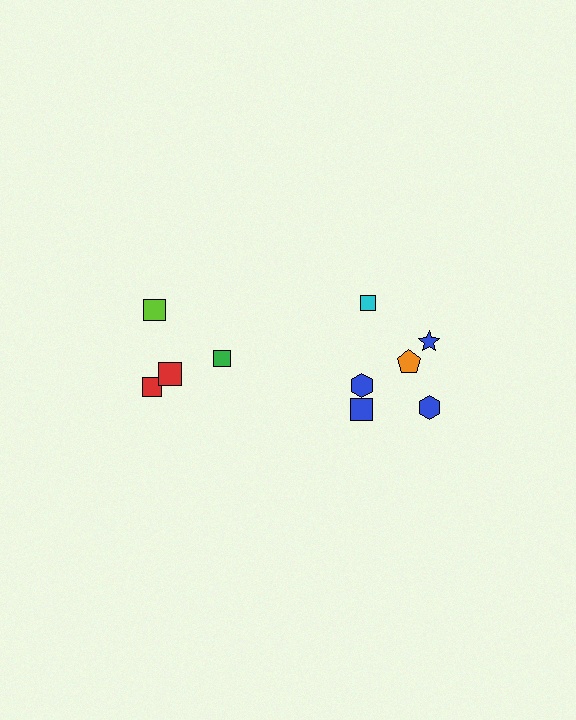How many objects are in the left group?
There are 4 objects.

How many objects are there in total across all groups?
There are 10 objects.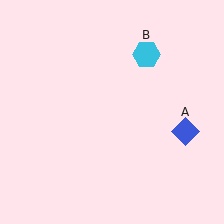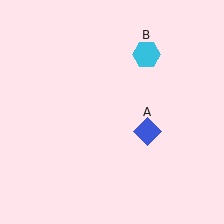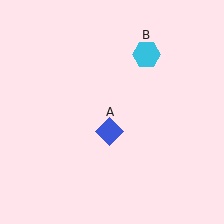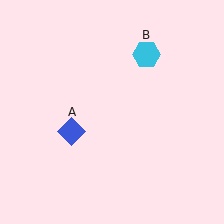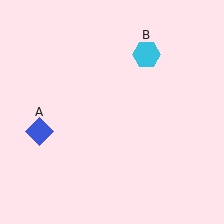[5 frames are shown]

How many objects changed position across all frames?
1 object changed position: blue diamond (object A).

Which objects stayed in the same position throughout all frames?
Cyan hexagon (object B) remained stationary.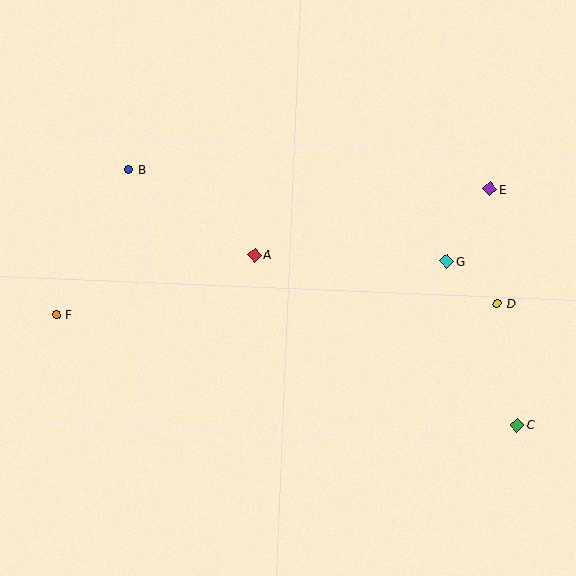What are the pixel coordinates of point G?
Point G is at (447, 261).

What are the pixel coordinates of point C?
Point C is at (517, 425).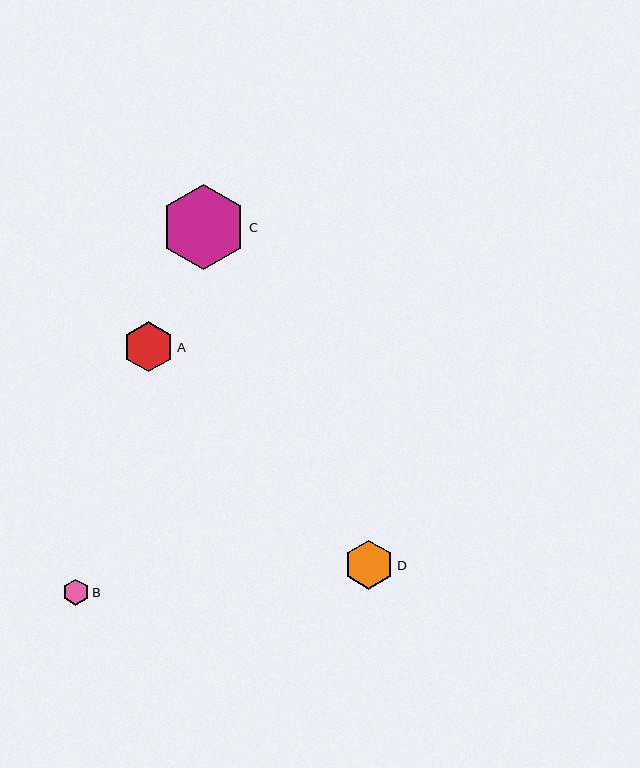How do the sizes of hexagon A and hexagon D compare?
Hexagon A and hexagon D are approximately the same size.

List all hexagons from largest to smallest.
From largest to smallest: C, A, D, B.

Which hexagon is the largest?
Hexagon C is the largest with a size of approximately 85 pixels.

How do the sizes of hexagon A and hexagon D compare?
Hexagon A and hexagon D are approximately the same size.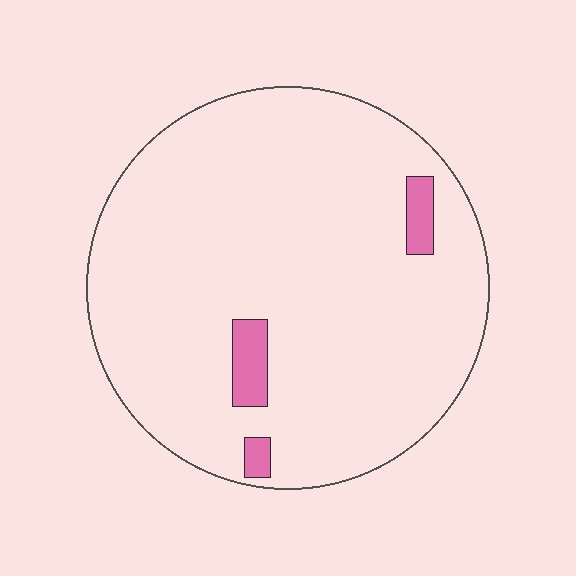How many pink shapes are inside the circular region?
3.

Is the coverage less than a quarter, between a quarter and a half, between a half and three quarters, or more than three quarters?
Less than a quarter.